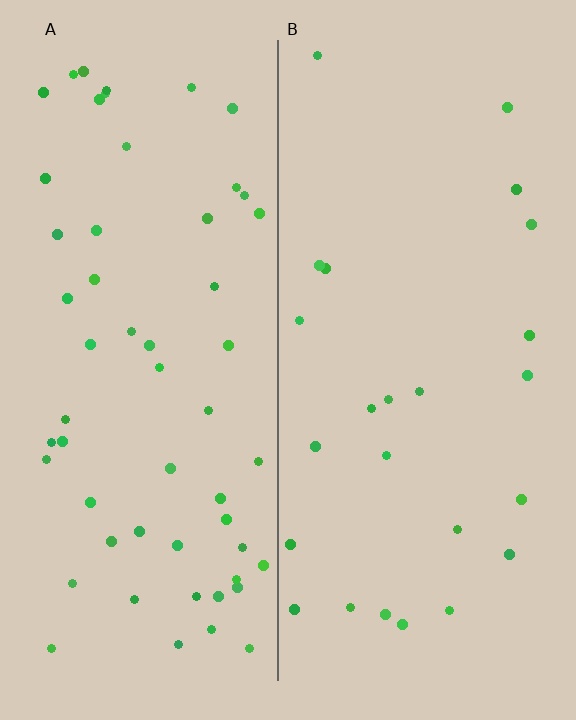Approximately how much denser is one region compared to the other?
Approximately 2.3× — region A over region B.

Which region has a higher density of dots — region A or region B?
A (the left).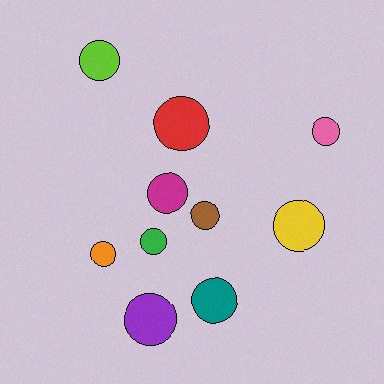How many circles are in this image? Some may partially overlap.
There are 10 circles.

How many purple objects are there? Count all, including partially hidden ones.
There is 1 purple object.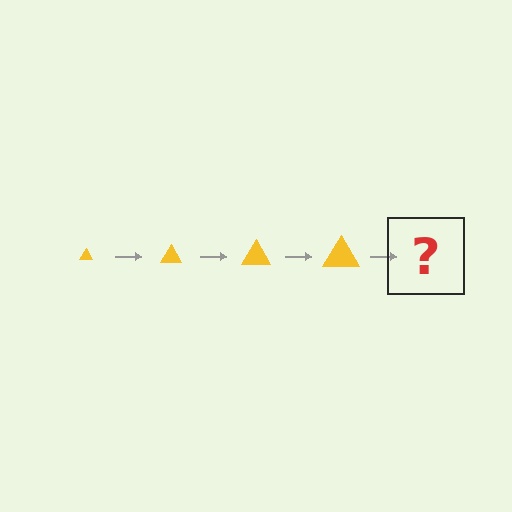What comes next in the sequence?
The next element should be a yellow triangle, larger than the previous one.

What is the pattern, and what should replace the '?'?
The pattern is that the triangle gets progressively larger each step. The '?' should be a yellow triangle, larger than the previous one.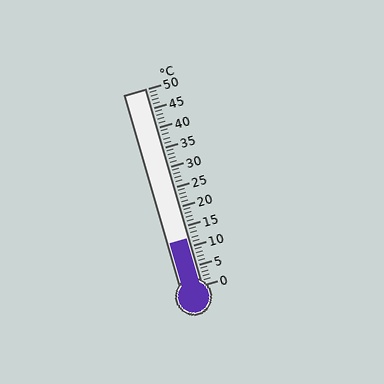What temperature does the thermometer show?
The thermometer shows approximately 12°C.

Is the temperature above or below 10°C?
The temperature is above 10°C.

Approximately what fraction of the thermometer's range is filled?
The thermometer is filled to approximately 25% of its range.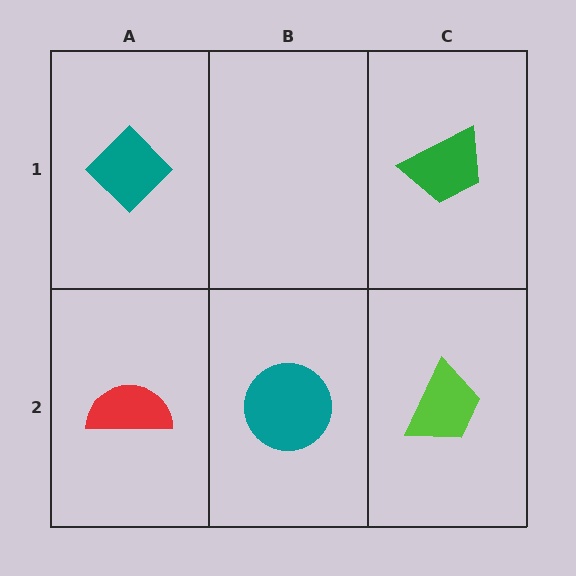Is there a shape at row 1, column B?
No, that cell is empty.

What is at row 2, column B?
A teal circle.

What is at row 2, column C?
A lime trapezoid.